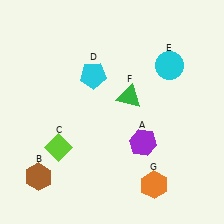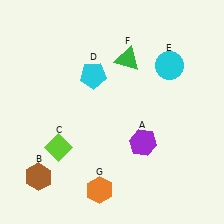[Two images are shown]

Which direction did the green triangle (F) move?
The green triangle (F) moved up.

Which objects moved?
The objects that moved are: the green triangle (F), the orange hexagon (G).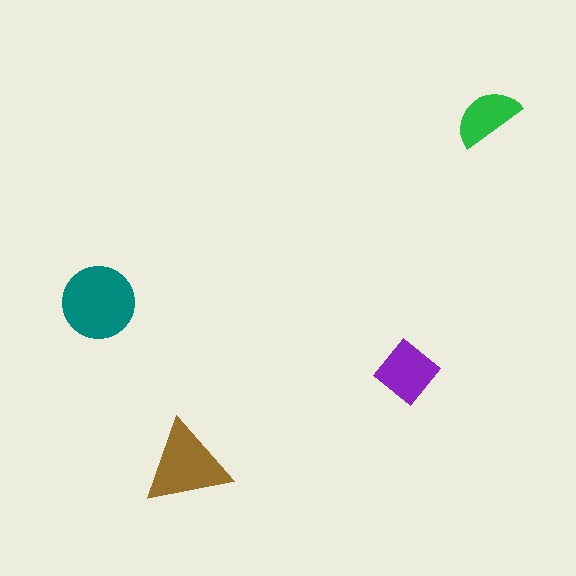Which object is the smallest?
The green semicircle.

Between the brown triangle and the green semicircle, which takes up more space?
The brown triangle.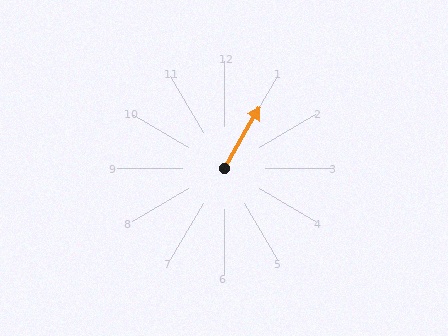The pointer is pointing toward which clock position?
Roughly 1 o'clock.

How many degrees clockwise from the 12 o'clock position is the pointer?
Approximately 30 degrees.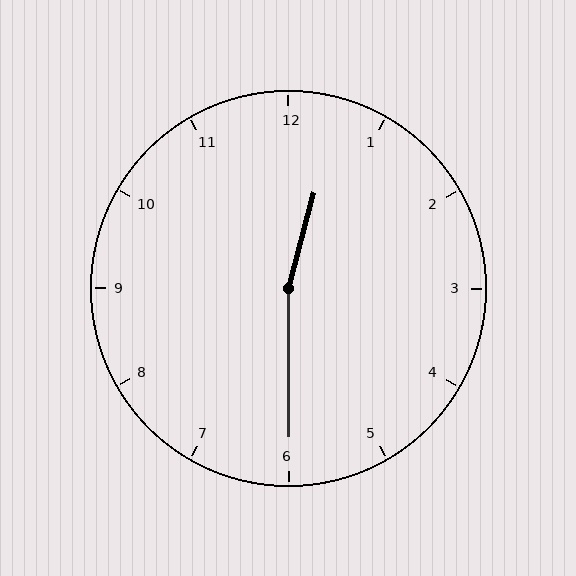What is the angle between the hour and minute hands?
Approximately 165 degrees.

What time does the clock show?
12:30.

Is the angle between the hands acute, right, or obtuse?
It is obtuse.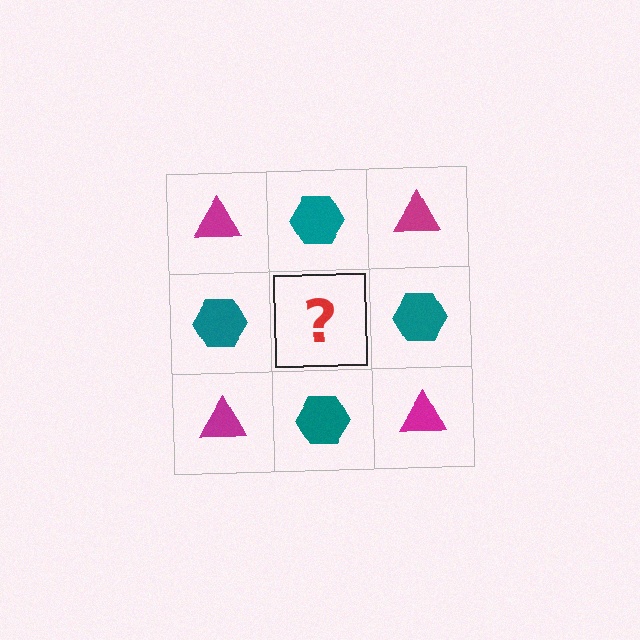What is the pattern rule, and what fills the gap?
The rule is that it alternates magenta triangle and teal hexagon in a checkerboard pattern. The gap should be filled with a magenta triangle.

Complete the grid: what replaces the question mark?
The question mark should be replaced with a magenta triangle.